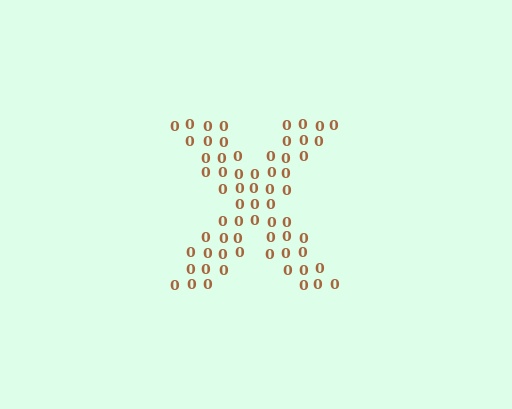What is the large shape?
The large shape is the letter X.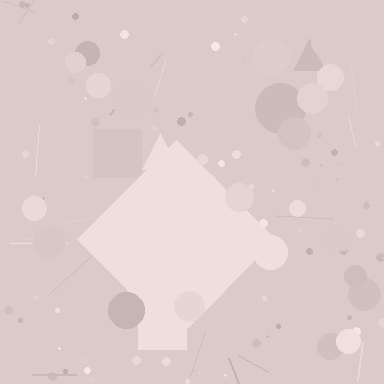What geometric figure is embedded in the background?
A diamond is embedded in the background.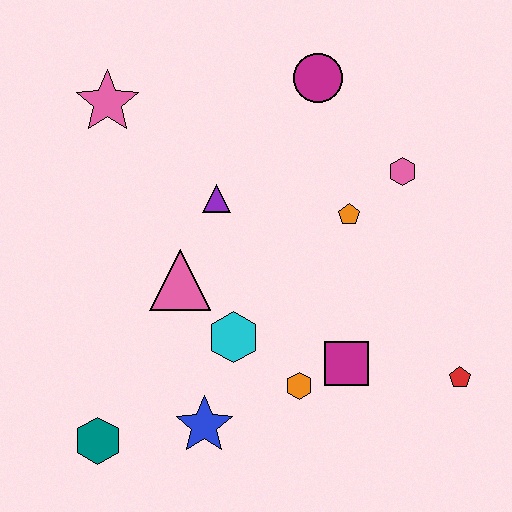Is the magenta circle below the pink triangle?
No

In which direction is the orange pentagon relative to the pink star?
The orange pentagon is to the right of the pink star.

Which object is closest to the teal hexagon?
The blue star is closest to the teal hexagon.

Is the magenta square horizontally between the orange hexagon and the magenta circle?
No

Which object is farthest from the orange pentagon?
The teal hexagon is farthest from the orange pentagon.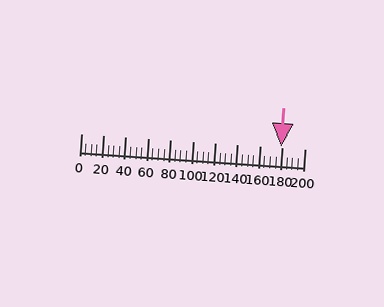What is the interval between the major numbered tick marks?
The major tick marks are spaced 20 units apart.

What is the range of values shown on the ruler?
The ruler shows values from 0 to 200.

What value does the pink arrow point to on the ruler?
The pink arrow points to approximately 179.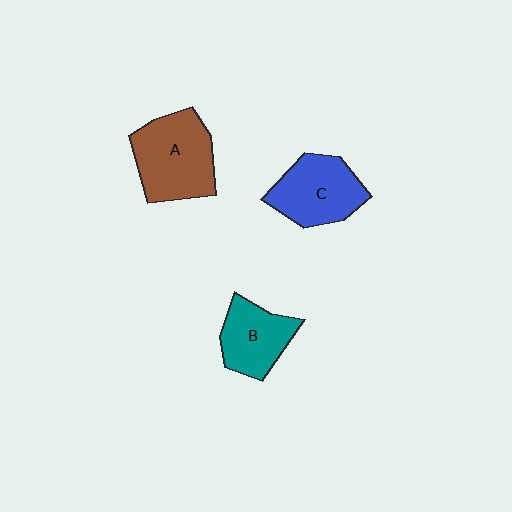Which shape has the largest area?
Shape A (brown).